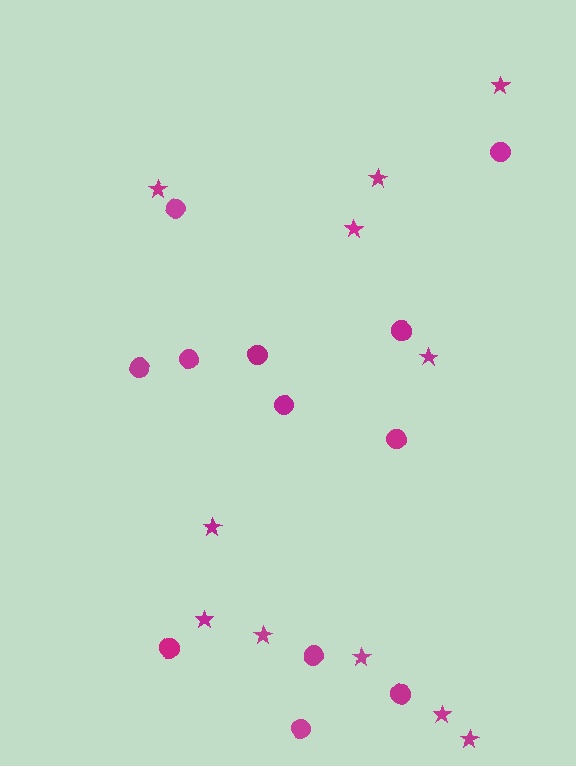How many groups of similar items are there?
There are 2 groups: one group of stars (11) and one group of circles (12).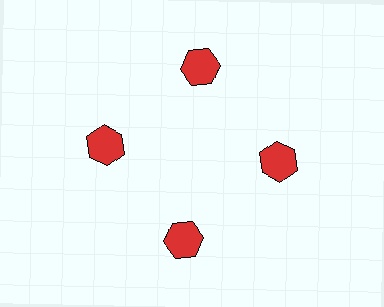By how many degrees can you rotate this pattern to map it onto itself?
The pattern maps onto itself every 90 degrees of rotation.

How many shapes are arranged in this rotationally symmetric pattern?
There are 4 shapes, arranged in 4 groups of 1.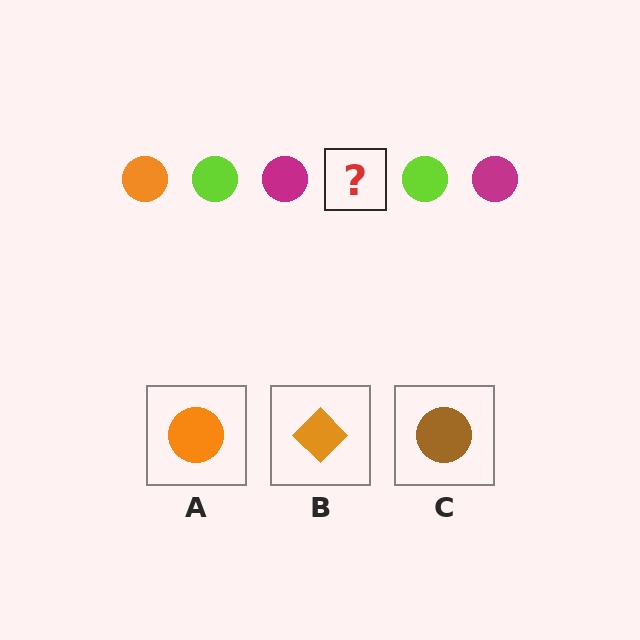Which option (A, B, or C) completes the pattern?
A.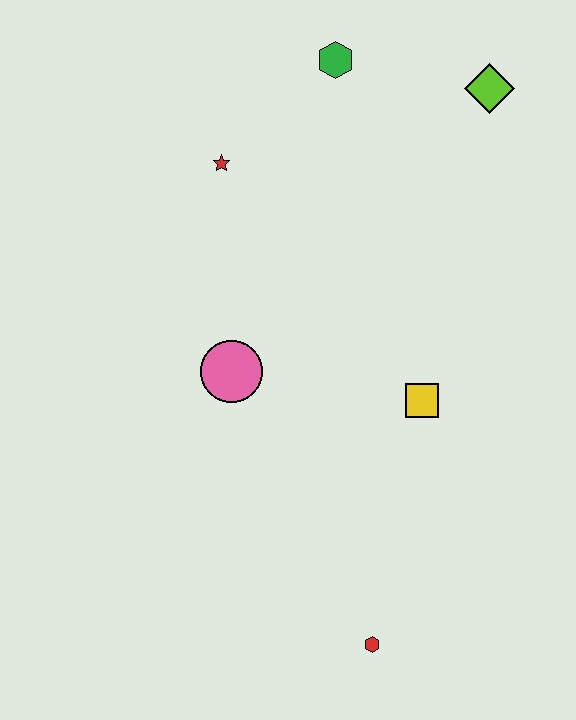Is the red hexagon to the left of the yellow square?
Yes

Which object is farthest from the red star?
The red hexagon is farthest from the red star.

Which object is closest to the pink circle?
The yellow square is closest to the pink circle.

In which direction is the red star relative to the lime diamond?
The red star is to the left of the lime diamond.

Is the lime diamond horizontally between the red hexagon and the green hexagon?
No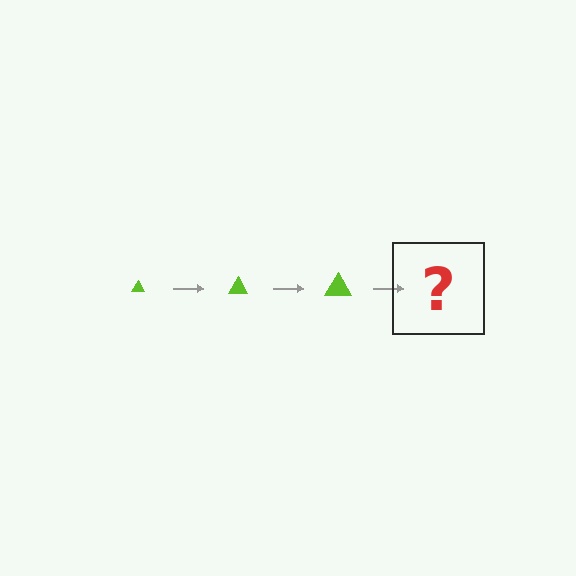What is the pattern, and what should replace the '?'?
The pattern is that the triangle gets progressively larger each step. The '?' should be a lime triangle, larger than the previous one.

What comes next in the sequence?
The next element should be a lime triangle, larger than the previous one.